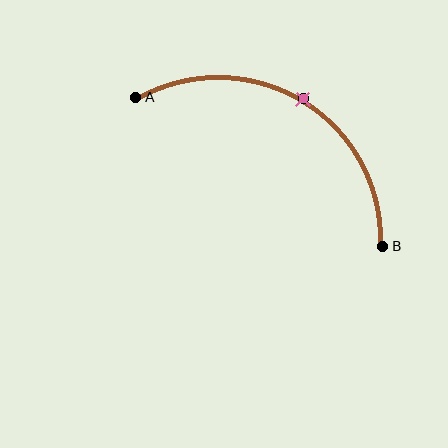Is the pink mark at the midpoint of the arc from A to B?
Yes. The pink mark lies on the arc at equal arc-length from both A and B — it is the arc midpoint.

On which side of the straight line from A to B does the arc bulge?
The arc bulges above the straight line connecting A and B.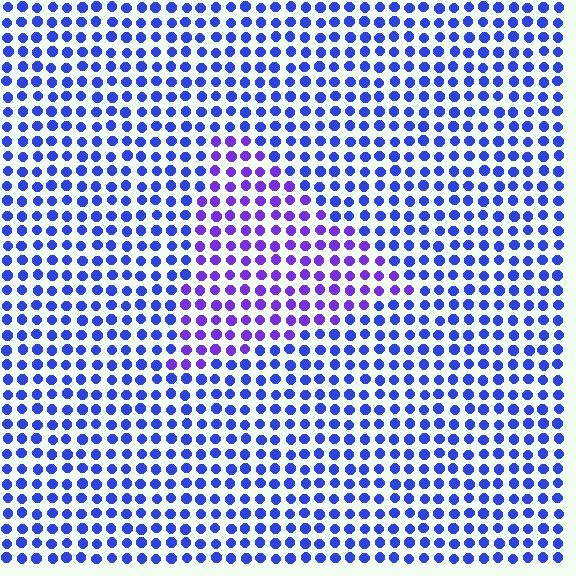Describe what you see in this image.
The image is filled with small blue elements in a uniform arrangement. A triangle-shaped region is visible where the elements are tinted to a slightly different hue, forming a subtle color boundary.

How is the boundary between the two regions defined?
The boundary is defined purely by a slight shift in hue (about 32 degrees). Spacing, size, and orientation are identical on both sides.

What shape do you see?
I see a triangle.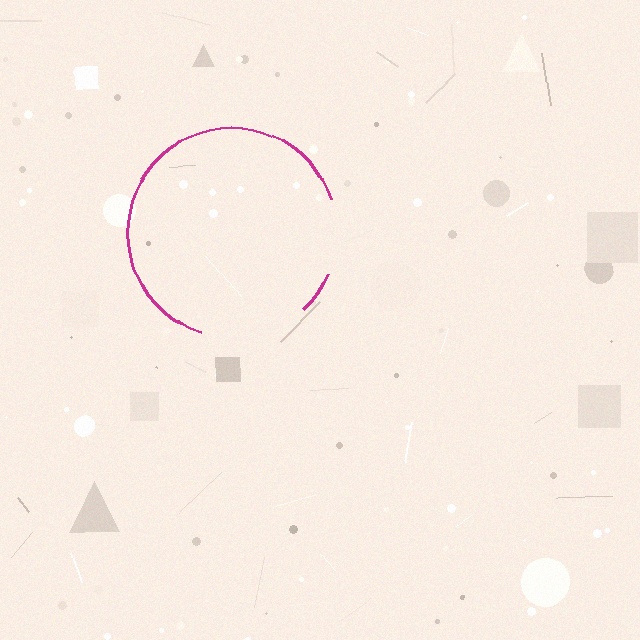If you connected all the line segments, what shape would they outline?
They would outline a circle.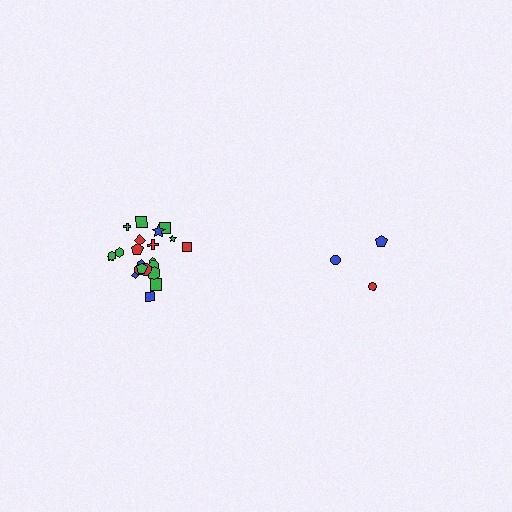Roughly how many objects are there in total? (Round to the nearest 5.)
Roughly 25 objects in total.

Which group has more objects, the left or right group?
The left group.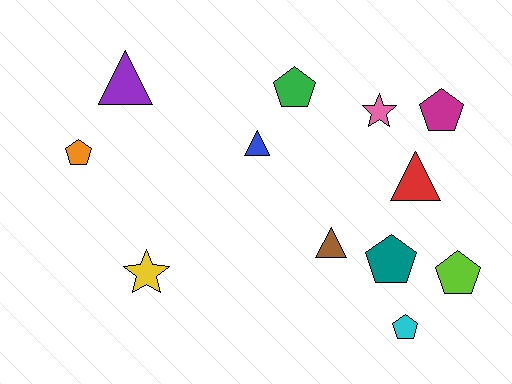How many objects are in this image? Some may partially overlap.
There are 12 objects.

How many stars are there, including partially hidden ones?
There are 2 stars.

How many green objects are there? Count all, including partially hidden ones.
There is 1 green object.